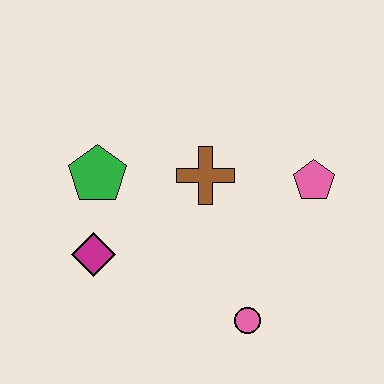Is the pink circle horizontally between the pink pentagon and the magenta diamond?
Yes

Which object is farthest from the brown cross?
The pink circle is farthest from the brown cross.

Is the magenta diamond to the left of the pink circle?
Yes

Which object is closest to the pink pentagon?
The brown cross is closest to the pink pentagon.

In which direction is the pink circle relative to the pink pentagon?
The pink circle is below the pink pentagon.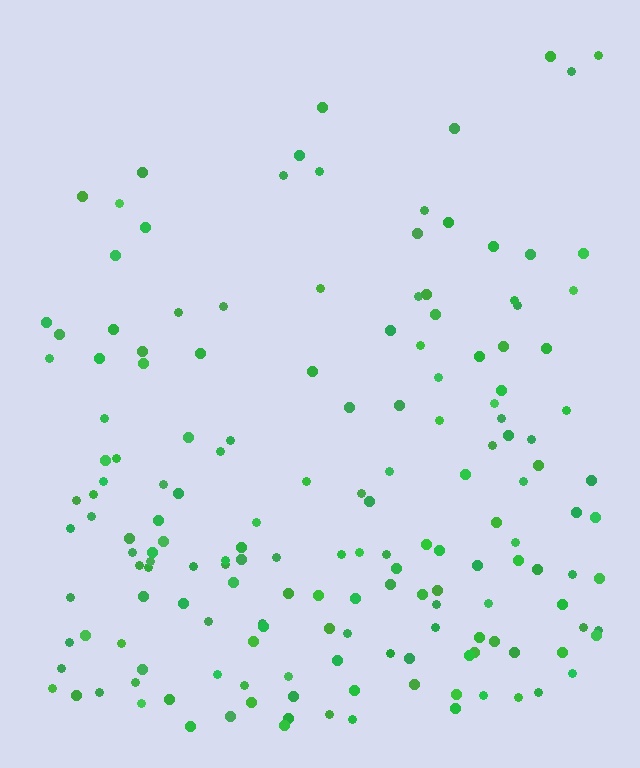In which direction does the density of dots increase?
From top to bottom, with the bottom side densest.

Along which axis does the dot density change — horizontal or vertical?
Vertical.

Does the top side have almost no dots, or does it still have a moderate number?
Still a moderate number, just noticeably fewer than the bottom.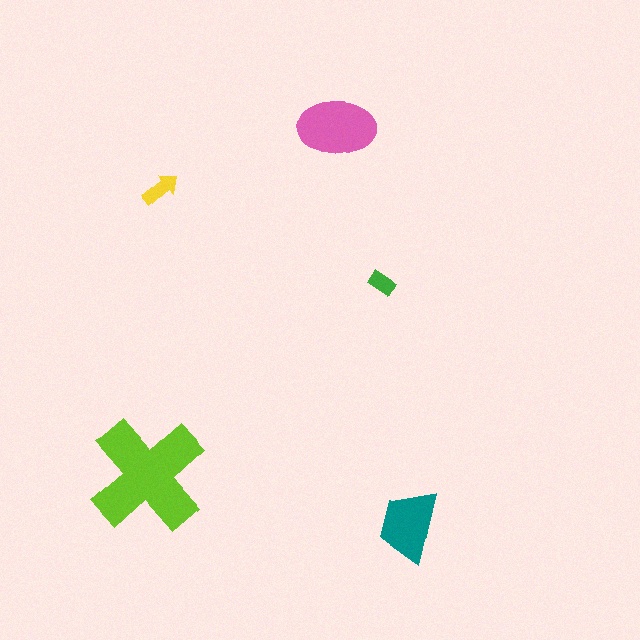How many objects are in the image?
There are 5 objects in the image.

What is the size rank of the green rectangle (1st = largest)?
5th.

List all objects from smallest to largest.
The green rectangle, the yellow arrow, the teal trapezoid, the pink ellipse, the lime cross.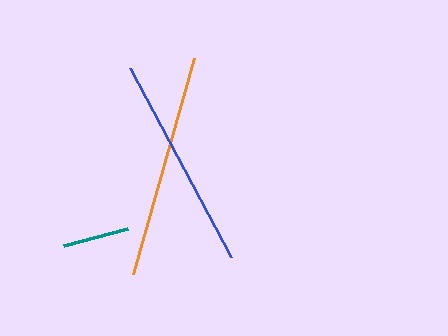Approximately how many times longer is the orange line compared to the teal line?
The orange line is approximately 3.4 times the length of the teal line.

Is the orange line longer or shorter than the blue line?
The orange line is longer than the blue line.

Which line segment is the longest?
The orange line is the longest at approximately 225 pixels.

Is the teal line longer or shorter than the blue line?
The blue line is longer than the teal line.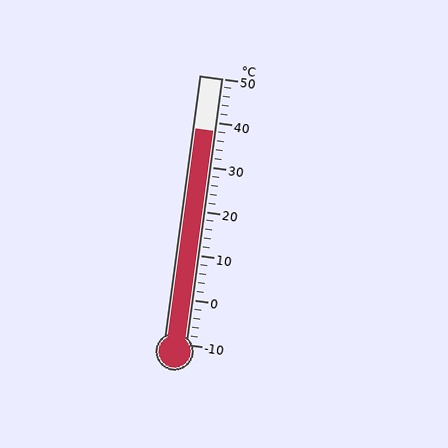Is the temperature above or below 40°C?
The temperature is below 40°C.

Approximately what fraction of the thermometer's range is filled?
The thermometer is filled to approximately 80% of its range.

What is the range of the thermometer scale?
The thermometer scale ranges from -10°C to 50°C.